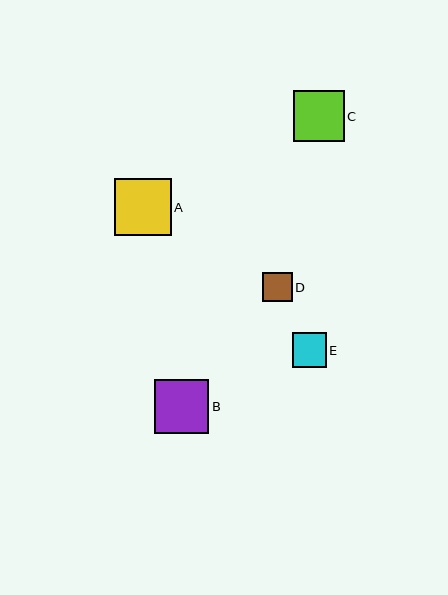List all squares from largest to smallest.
From largest to smallest: A, B, C, E, D.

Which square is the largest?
Square A is the largest with a size of approximately 57 pixels.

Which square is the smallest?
Square D is the smallest with a size of approximately 30 pixels.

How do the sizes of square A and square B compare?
Square A and square B are approximately the same size.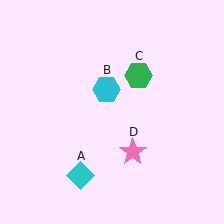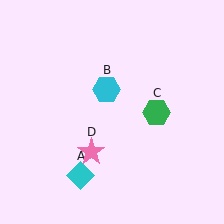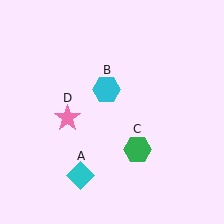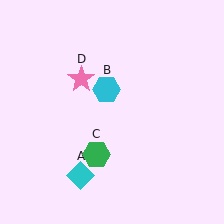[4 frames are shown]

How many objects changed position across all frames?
2 objects changed position: green hexagon (object C), pink star (object D).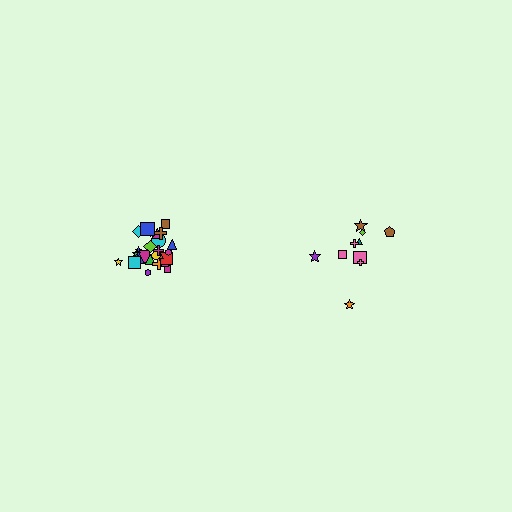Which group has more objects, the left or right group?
The left group.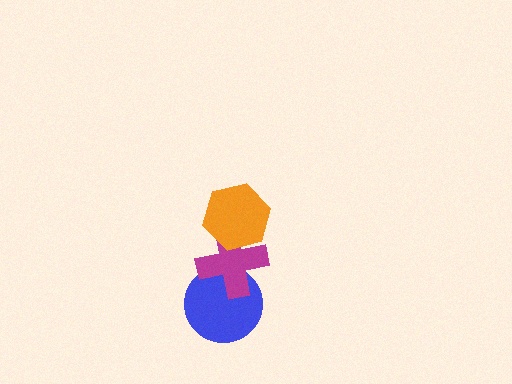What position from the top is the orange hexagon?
The orange hexagon is 1st from the top.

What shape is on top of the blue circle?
The magenta cross is on top of the blue circle.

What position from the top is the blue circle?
The blue circle is 3rd from the top.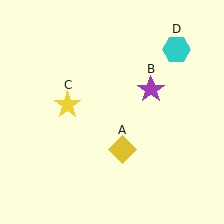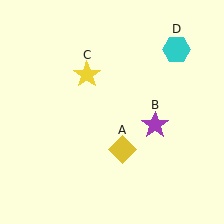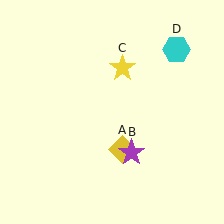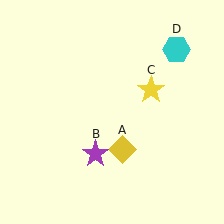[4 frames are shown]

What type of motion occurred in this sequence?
The purple star (object B), yellow star (object C) rotated clockwise around the center of the scene.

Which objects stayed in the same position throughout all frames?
Yellow diamond (object A) and cyan hexagon (object D) remained stationary.